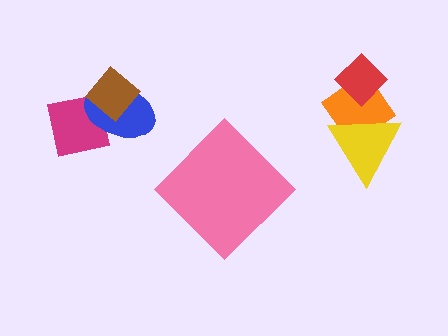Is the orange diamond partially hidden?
Yes, it is partially covered by another shape.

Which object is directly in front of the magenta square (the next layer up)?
The blue ellipse is directly in front of the magenta square.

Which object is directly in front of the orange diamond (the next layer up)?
The yellow triangle is directly in front of the orange diamond.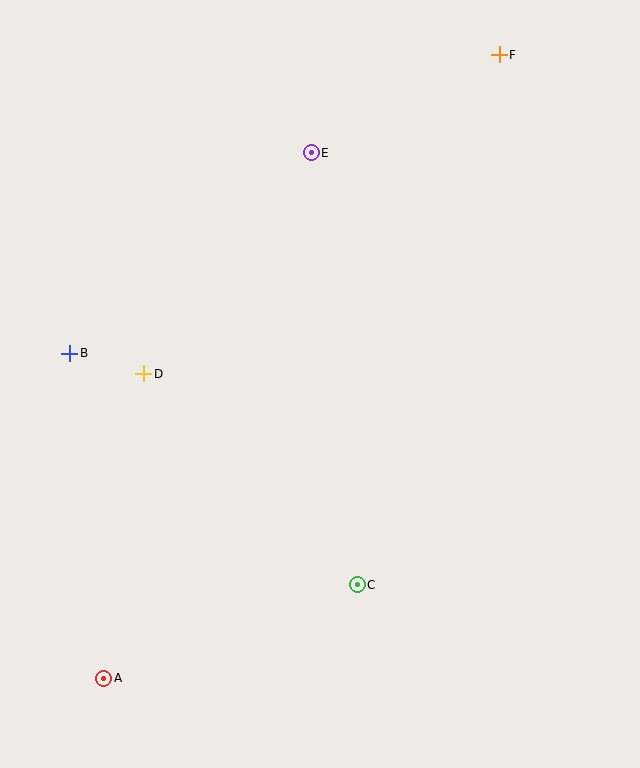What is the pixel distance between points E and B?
The distance between E and B is 314 pixels.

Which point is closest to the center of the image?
Point D at (144, 374) is closest to the center.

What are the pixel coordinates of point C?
Point C is at (357, 585).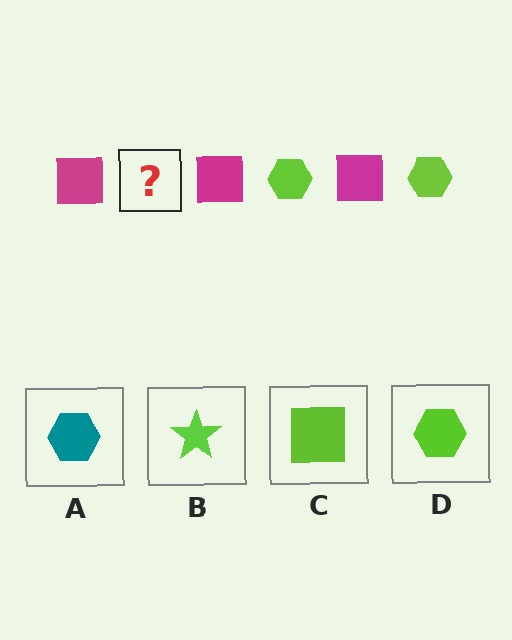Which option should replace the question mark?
Option D.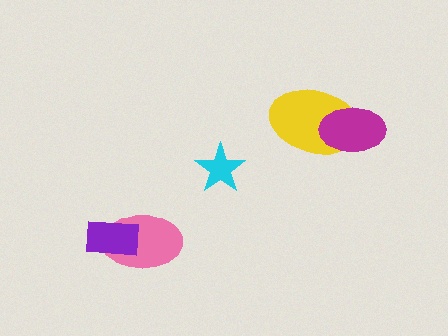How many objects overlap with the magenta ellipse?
1 object overlaps with the magenta ellipse.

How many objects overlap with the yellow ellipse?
1 object overlaps with the yellow ellipse.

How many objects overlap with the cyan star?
0 objects overlap with the cyan star.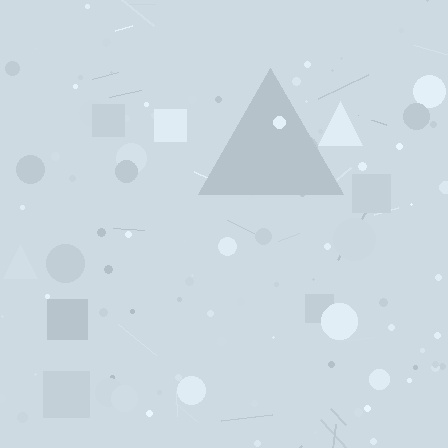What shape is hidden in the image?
A triangle is hidden in the image.